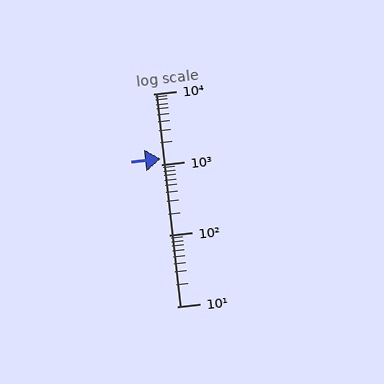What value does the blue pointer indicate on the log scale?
The pointer indicates approximately 1200.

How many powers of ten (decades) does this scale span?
The scale spans 3 decades, from 10 to 10000.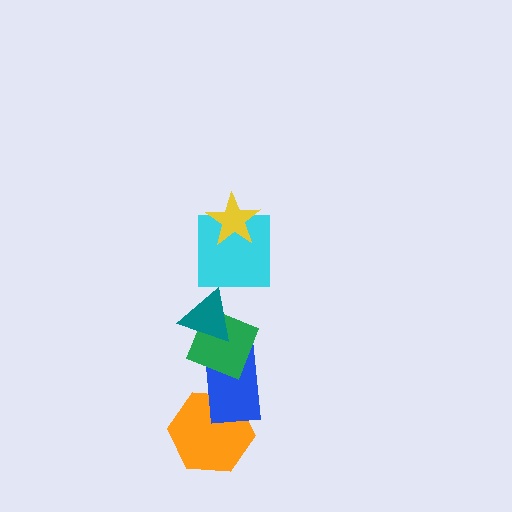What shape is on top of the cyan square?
The yellow star is on top of the cyan square.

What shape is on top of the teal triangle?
The cyan square is on top of the teal triangle.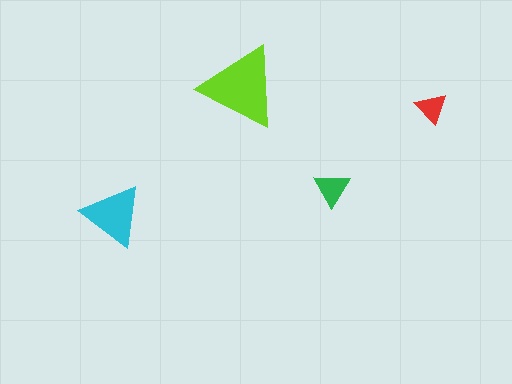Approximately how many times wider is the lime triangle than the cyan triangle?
About 1.5 times wider.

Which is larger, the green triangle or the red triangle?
The green one.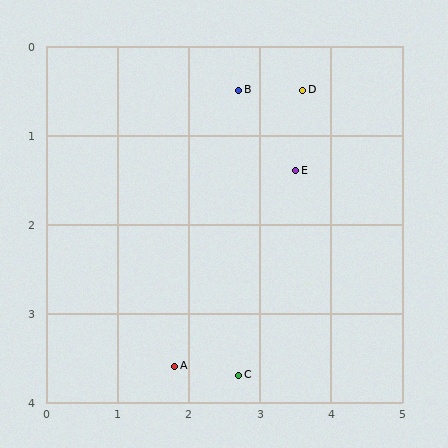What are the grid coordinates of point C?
Point C is at approximately (2.7, 3.7).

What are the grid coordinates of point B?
Point B is at approximately (2.7, 0.5).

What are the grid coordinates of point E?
Point E is at approximately (3.5, 1.4).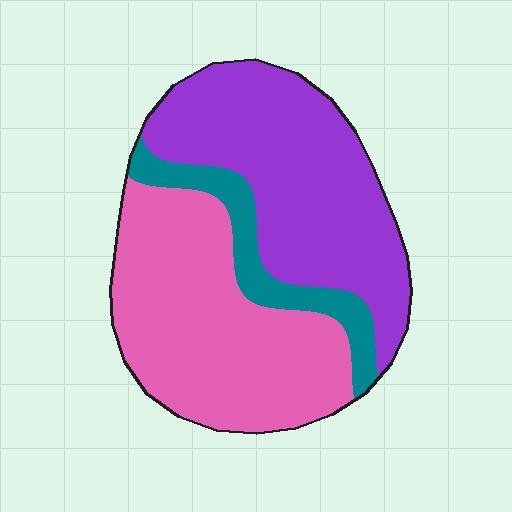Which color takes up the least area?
Teal, at roughly 15%.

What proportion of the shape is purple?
Purple takes up about two fifths (2/5) of the shape.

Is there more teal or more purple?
Purple.